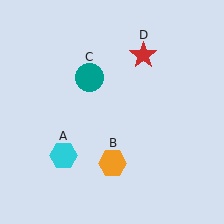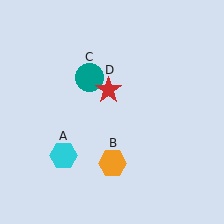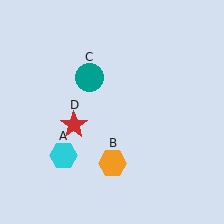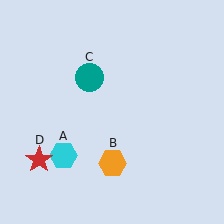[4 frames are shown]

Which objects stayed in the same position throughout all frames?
Cyan hexagon (object A) and orange hexagon (object B) and teal circle (object C) remained stationary.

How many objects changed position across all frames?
1 object changed position: red star (object D).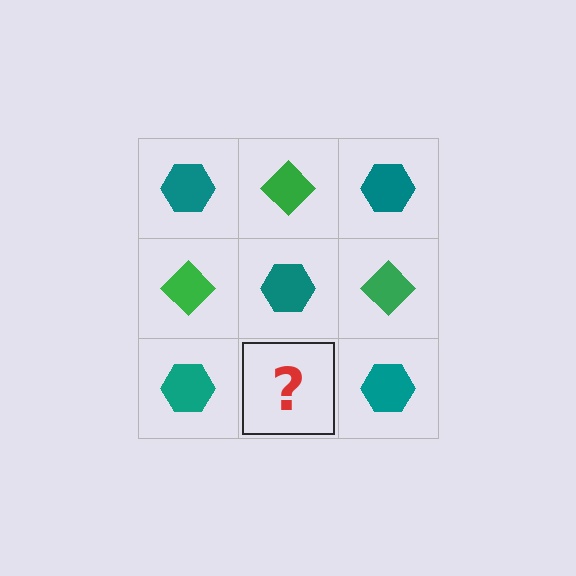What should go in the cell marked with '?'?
The missing cell should contain a green diamond.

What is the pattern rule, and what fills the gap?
The rule is that it alternates teal hexagon and green diamond in a checkerboard pattern. The gap should be filled with a green diamond.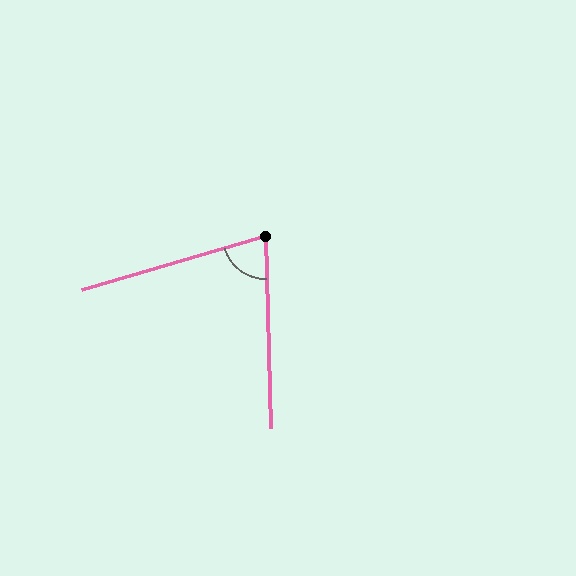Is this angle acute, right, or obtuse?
It is acute.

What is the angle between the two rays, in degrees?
Approximately 75 degrees.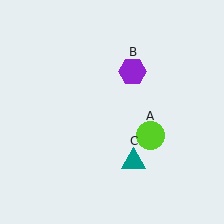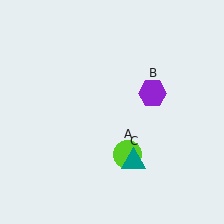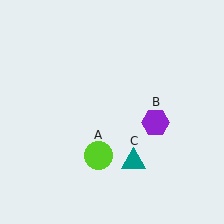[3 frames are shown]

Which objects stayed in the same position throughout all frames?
Teal triangle (object C) remained stationary.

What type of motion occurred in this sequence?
The lime circle (object A), purple hexagon (object B) rotated clockwise around the center of the scene.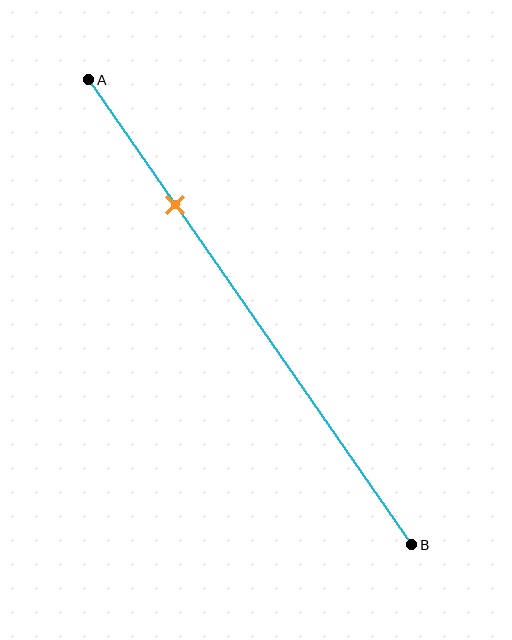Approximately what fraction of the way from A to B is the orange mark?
The orange mark is approximately 25% of the way from A to B.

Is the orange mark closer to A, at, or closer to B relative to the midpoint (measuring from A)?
The orange mark is closer to point A than the midpoint of segment AB.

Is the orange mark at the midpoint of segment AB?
No, the mark is at about 25% from A, not at the 50% midpoint.